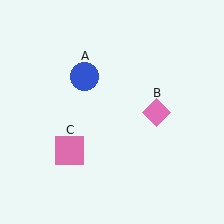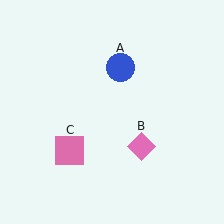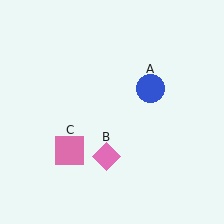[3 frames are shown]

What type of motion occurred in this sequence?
The blue circle (object A), pink diamond (object B) rotated clockwise around the center of the scene.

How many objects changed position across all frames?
2 objects changed position: blue circle (object A), pink diamond (object B).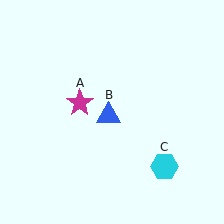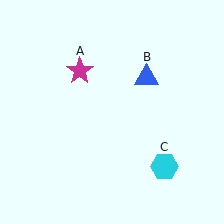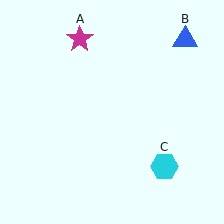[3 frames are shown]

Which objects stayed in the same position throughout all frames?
Cyan hexagon (object C) remained stationary.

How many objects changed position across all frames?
2 objects changed position: magenta star (object A), blue triangle (object B).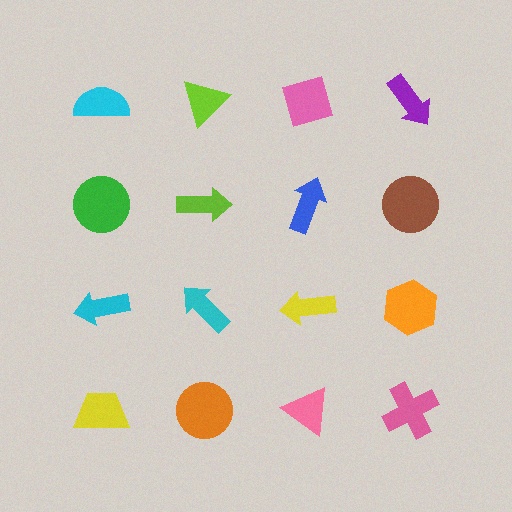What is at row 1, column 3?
A pink diamond.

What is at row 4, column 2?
An orange circle.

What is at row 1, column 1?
A cyan semicircle.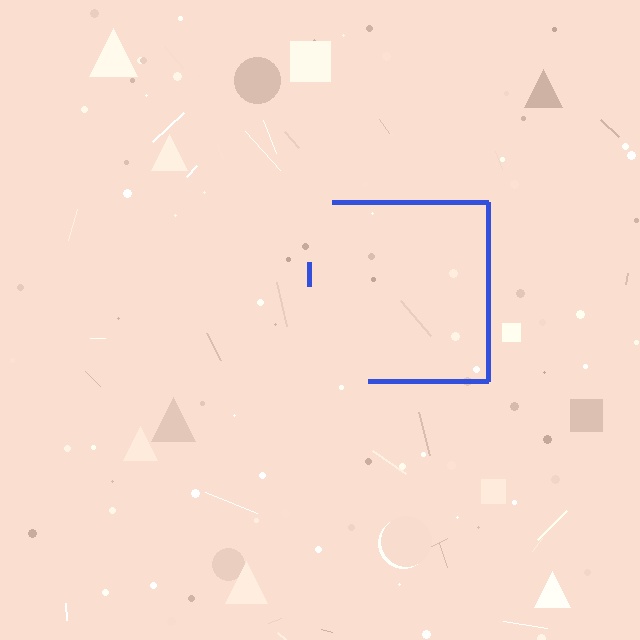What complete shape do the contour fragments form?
The contour fragments form a square.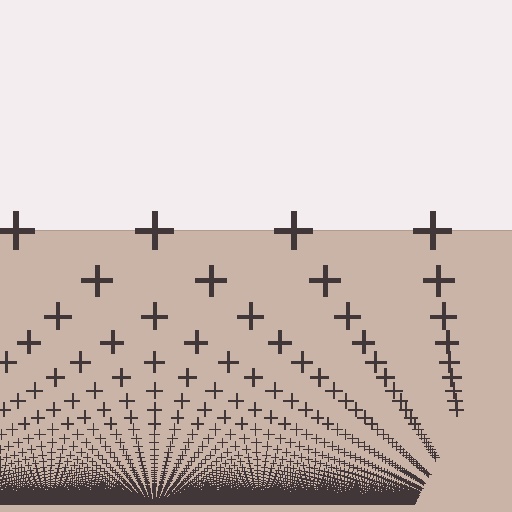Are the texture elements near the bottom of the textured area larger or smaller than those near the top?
Smaller. The gradient is inverted — elements near the bottom are smaller and denser.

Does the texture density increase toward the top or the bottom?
Density increases toward the bottom.